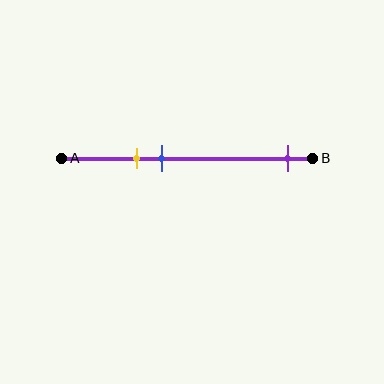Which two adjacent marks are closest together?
The yellow and blue marks are the closest adjacent pair.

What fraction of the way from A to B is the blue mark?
The blue mark is approximately 40% (0.4) of the way from A to B.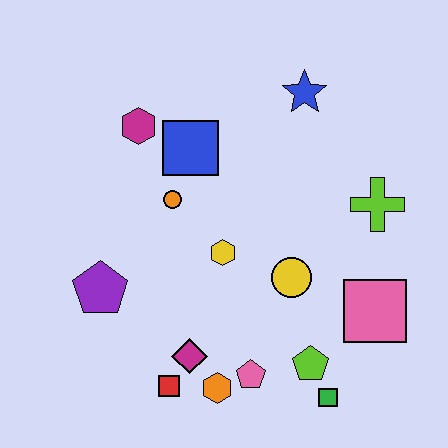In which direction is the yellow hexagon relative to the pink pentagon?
The yellow hexagon is above the pink pentagon.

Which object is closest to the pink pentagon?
The orange hexagon is closest to the pink pentagon.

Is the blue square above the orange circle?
Yes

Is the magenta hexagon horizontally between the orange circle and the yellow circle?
No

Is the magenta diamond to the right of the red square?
Yes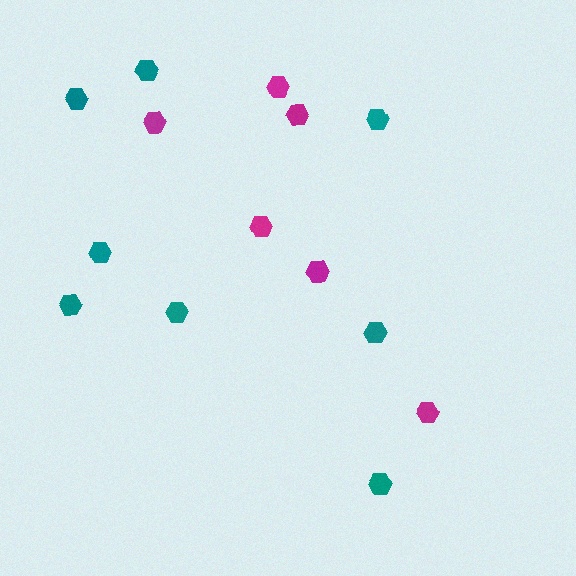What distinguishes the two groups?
There are 2 groups: one group of teal hexagons (8) and one group of magenta hexagons (6).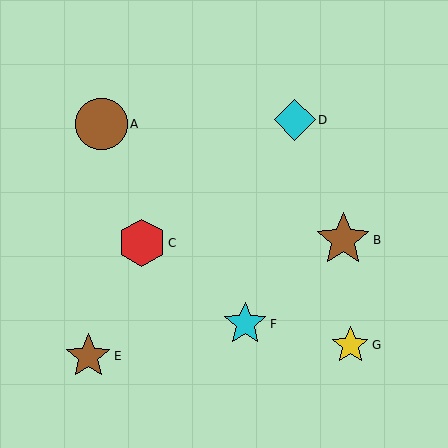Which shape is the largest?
The brown star (labeled B) is the largest.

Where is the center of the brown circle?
The center of the brown circle is at (102, 124).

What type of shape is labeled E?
Shape E is a brown star.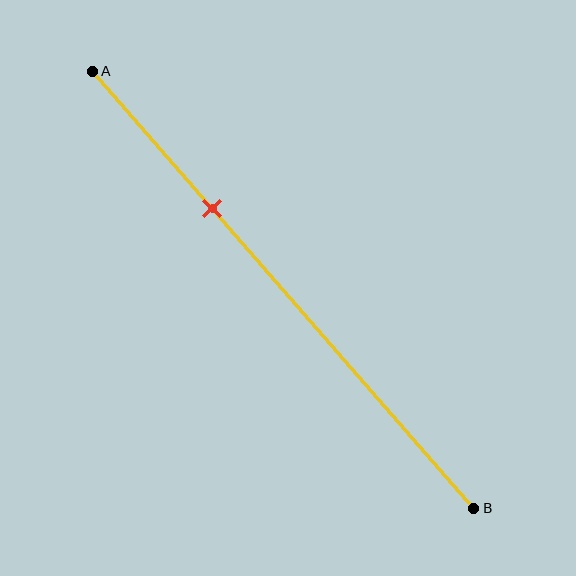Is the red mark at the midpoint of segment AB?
No, the mark is at about 30% from A, not at the 50% midpoint.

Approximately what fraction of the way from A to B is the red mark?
The red mark is approximately 30% of the way from A to B.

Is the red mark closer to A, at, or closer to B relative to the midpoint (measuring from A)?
The red mark is closer to point A than the midpoint of segment AB.